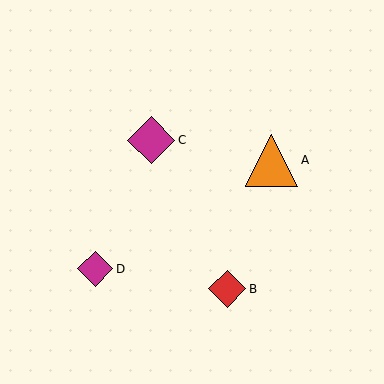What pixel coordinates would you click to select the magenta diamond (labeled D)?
Click at (95, 269) to select the magenta diamond D.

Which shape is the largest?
The orange triangle (labeled A) is the largest.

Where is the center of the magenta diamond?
The center of the magenta diamond is at (151, 140).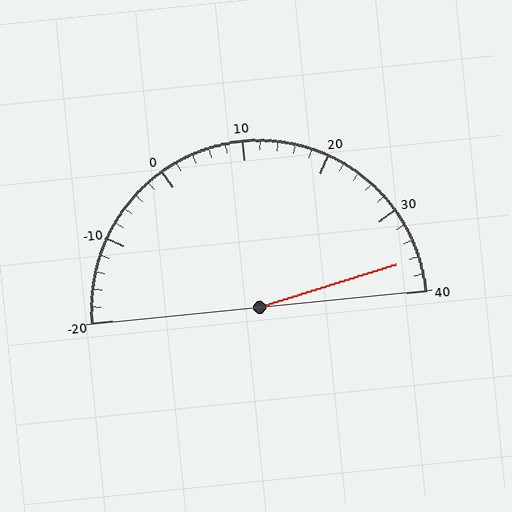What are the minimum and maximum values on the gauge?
The gauge ranges from -20 to 40.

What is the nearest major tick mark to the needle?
The nearest major tick mark is 40.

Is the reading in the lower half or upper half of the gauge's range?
The reading is in the upper half of the range (-20 to 40).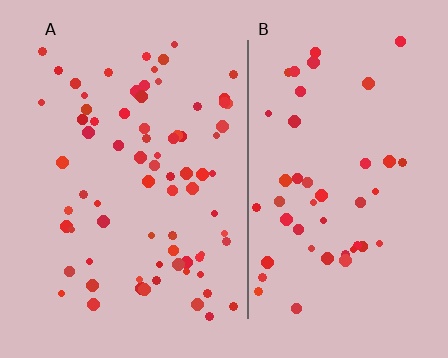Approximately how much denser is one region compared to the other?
Approximately 1.6× — region A over region B.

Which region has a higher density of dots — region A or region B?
A (the left).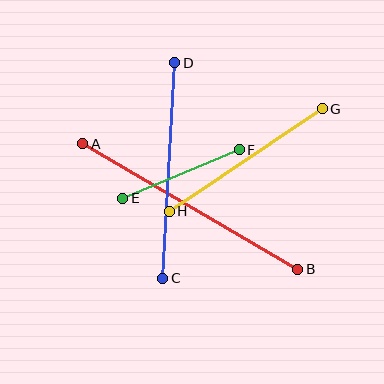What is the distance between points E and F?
The distance is approximately 126 pixels.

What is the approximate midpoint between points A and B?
The midpoint is at approximately (190, 206) pixels.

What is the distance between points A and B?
The distance is approximately 249 pixels.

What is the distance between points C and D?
The distance is approximately 216 pixels.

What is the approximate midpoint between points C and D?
The midpoint is at approximately (169, 170) pixels.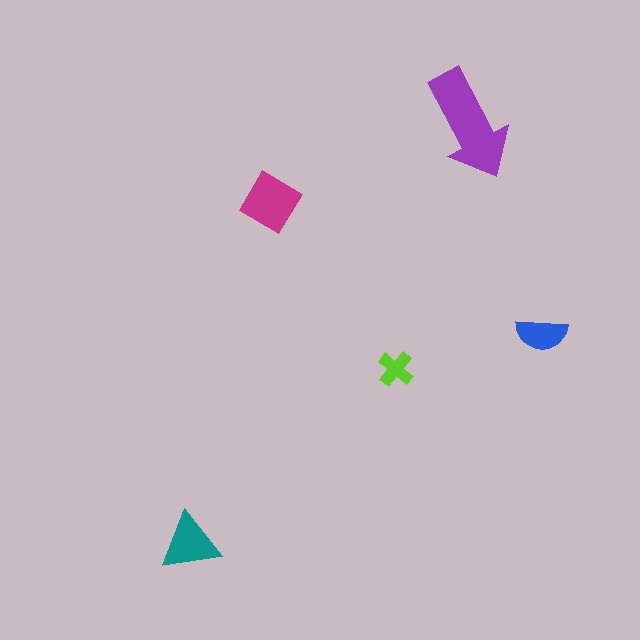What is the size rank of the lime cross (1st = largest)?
5th.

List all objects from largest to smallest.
The purple arrow, the magenta diamond, the teal triangle, the blue semicircle, the lime cross.